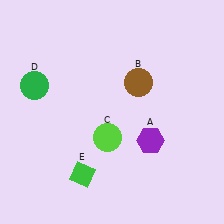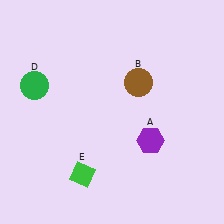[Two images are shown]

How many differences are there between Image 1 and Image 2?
There is 1 difference between the two images.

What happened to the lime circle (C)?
The lime circle (C) was removed in Image 2. It was in the bottom-left area of Image 1.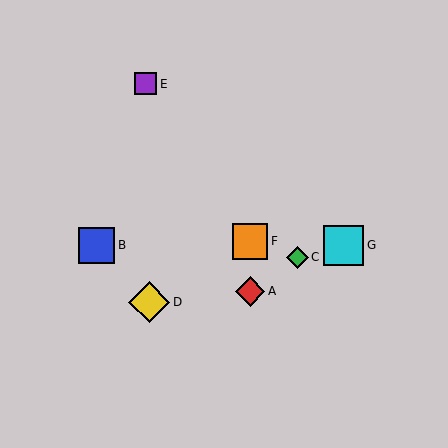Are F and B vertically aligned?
No, F is at x≈250 and B is at x≈96.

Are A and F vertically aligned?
Yes, both are at x≈250.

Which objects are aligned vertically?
Objects A, F are aligned vertically.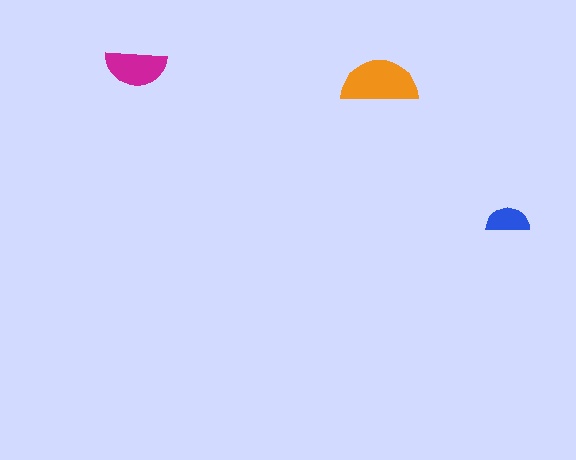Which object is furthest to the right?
The blue semicircle is rightmost.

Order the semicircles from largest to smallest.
the orange one, the magenta one, the blue one.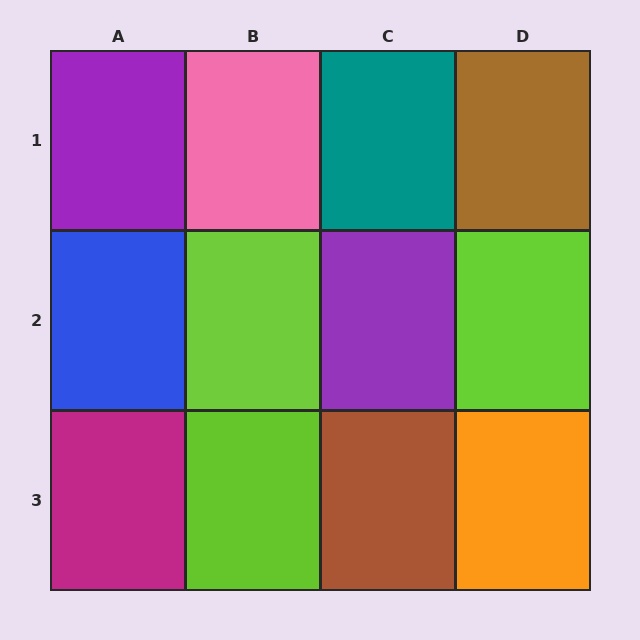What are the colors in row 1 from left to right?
Purple, pink, teal, brown.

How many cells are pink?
1 cell is pink.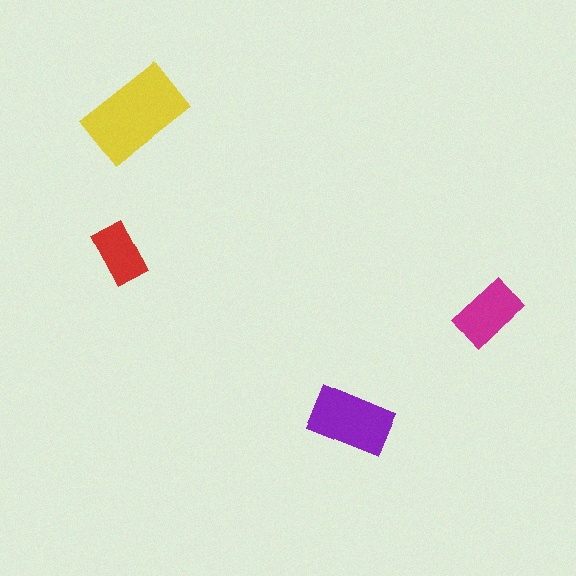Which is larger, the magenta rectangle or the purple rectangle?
The purple one.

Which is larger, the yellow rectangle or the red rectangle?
The yellow one.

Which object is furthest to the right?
The magenta rectangle is rightmost.